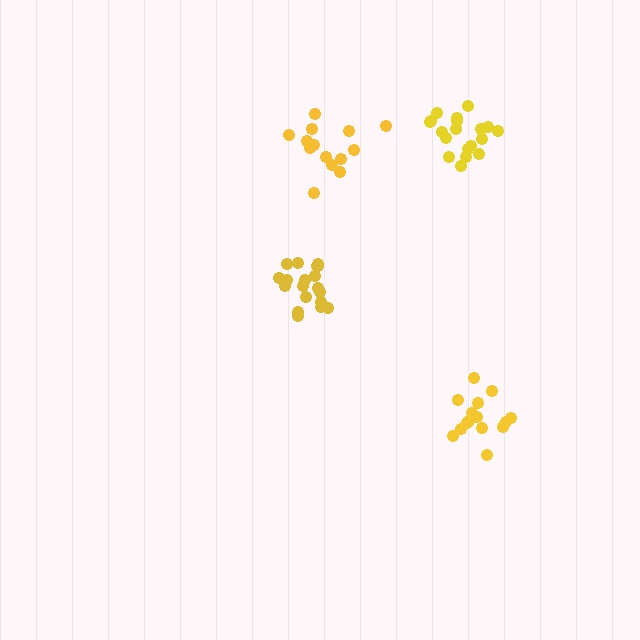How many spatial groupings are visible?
There are 4 spatial groupings.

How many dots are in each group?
Group 1: 15 dots, Group 2: 19 dots, Group 3: 18 dots, Group 4: 14 dots (66 total).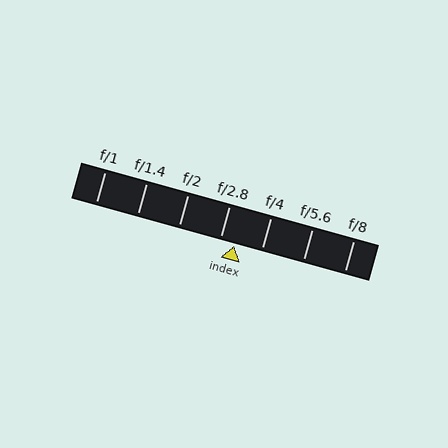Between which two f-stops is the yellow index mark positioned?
The index mark is between f/2.8 and f/4.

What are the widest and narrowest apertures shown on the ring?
The widest aperture shown is f/1 and the narrowest is f/8.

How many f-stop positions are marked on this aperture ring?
There are 7 f-stop positions marked.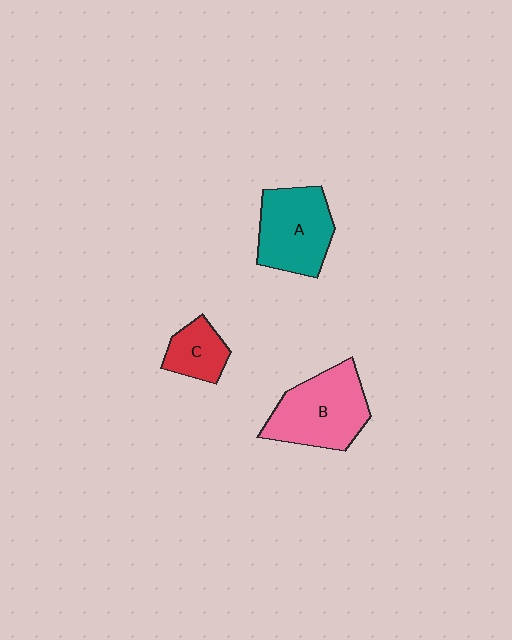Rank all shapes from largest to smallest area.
From largest to smallest: B (pink), A (teal), C (red).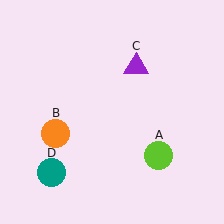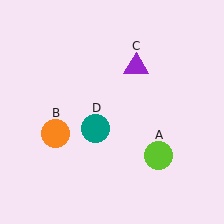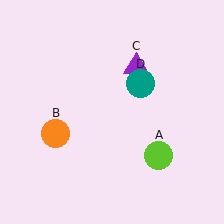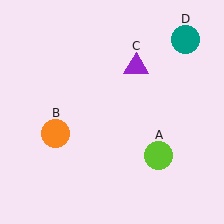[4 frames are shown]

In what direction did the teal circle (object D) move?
The teal circle (object D) moved up and to the right.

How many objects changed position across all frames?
1 object changed position: teal circle (object D).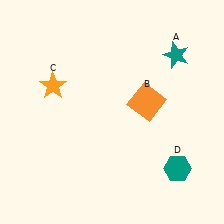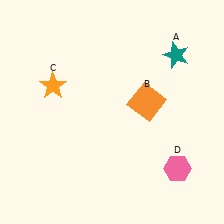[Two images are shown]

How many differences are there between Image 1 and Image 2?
There is 1 difference between the two images.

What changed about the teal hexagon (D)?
In Image 1, D is teal. In Image 2, it changed to pink.